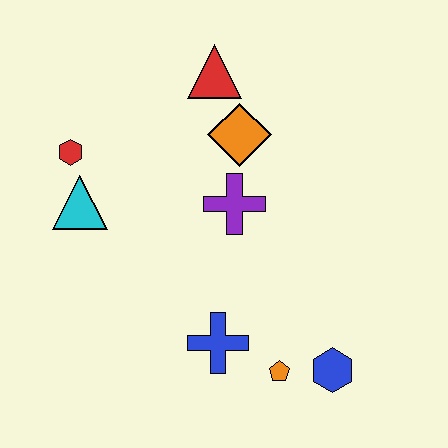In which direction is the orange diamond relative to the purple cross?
The orange diamond is above the purple cross.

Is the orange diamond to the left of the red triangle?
No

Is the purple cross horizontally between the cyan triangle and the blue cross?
No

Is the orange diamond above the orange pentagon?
Yes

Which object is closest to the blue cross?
The orange pentagon is closest to the blue cross.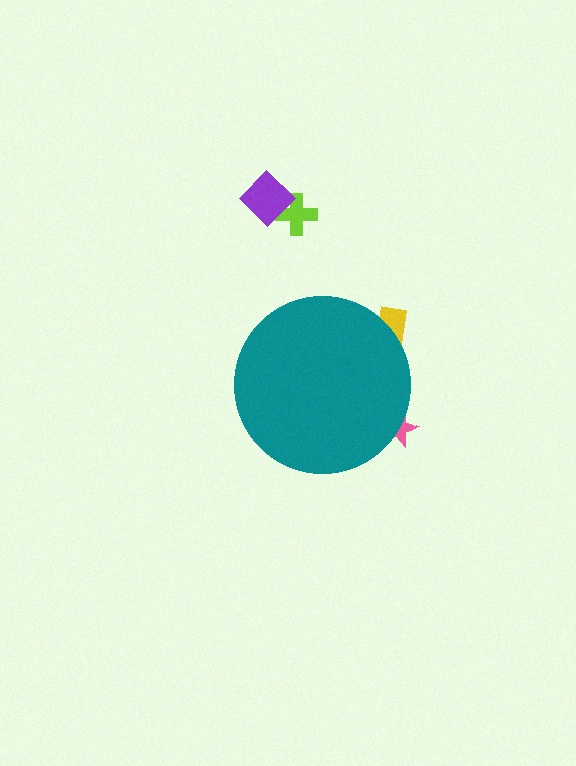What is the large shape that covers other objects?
A teal circle.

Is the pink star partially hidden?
Yes, the pink star is partially hidden behind the teal circle.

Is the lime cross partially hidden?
No, the lime cross is fully visible.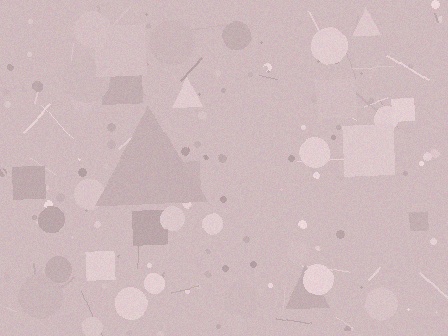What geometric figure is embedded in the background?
A triangle is embedded in the background.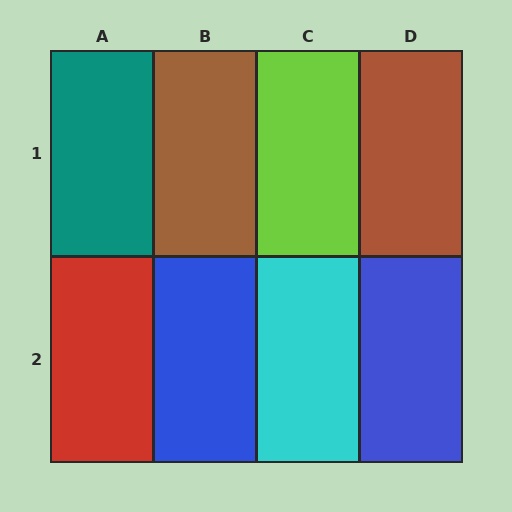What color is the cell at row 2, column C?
Cyan.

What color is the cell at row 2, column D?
Blue.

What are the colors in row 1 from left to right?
Teal, brown, lime, brown.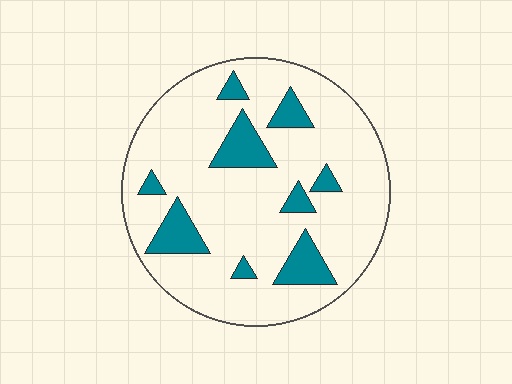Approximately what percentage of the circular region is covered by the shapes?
Approximately 15%.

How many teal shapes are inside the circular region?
9.